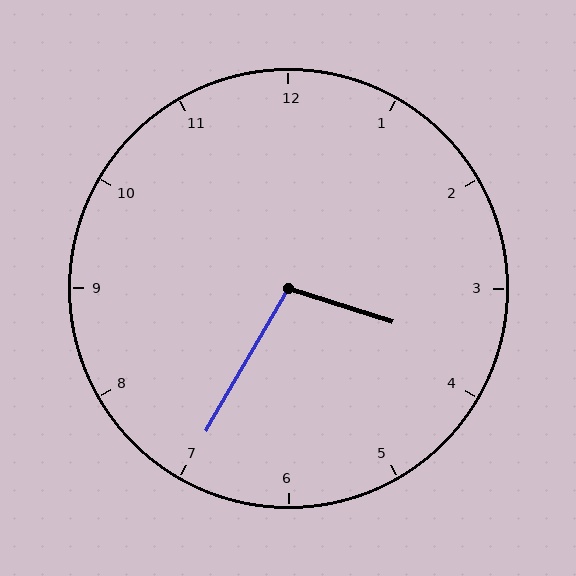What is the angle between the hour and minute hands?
Approximately 102 degrees.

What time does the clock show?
3:35.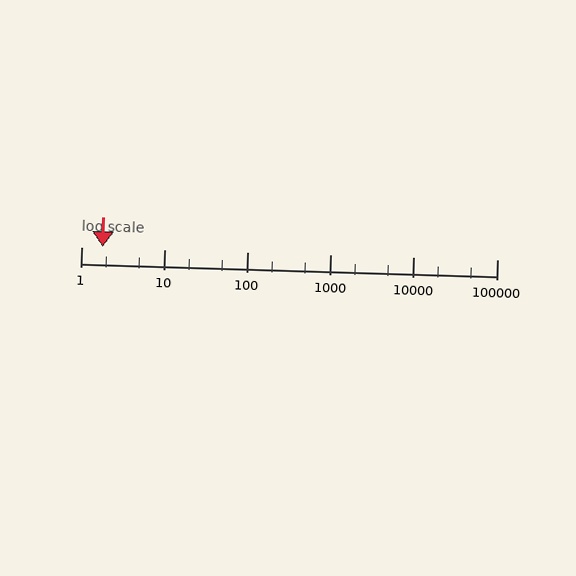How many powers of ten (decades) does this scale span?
The scale spans 5 decades, from 1 to 100000.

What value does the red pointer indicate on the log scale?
The pointer indicates approximately 1.8.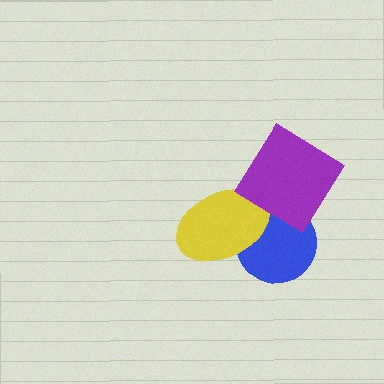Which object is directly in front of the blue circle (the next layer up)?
The yellow ellipse is directly in front of the blue circle.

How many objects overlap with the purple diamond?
1 object overlaps with the purple diamond.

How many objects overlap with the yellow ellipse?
1 object overlaps with the yellow ellipse.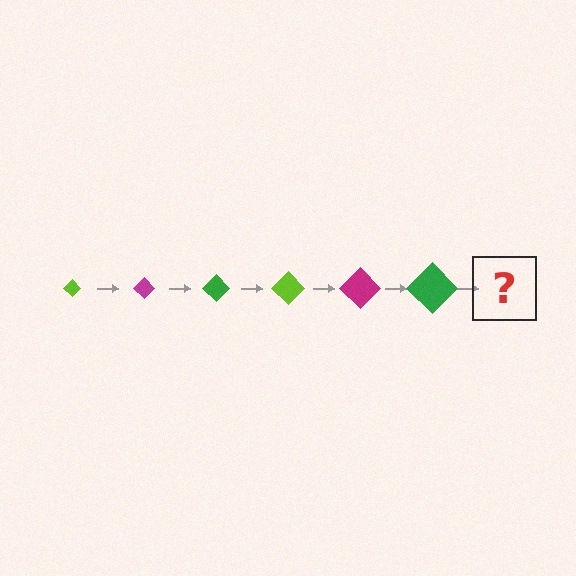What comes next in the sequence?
The next element should be a lime diamond, larger than the previous one.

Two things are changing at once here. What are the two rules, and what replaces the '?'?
The two rules are that the diamond grows larger each step and the color cycles through lime, magenta, and green. The '?' should be a lime diamond, larger than the previous one.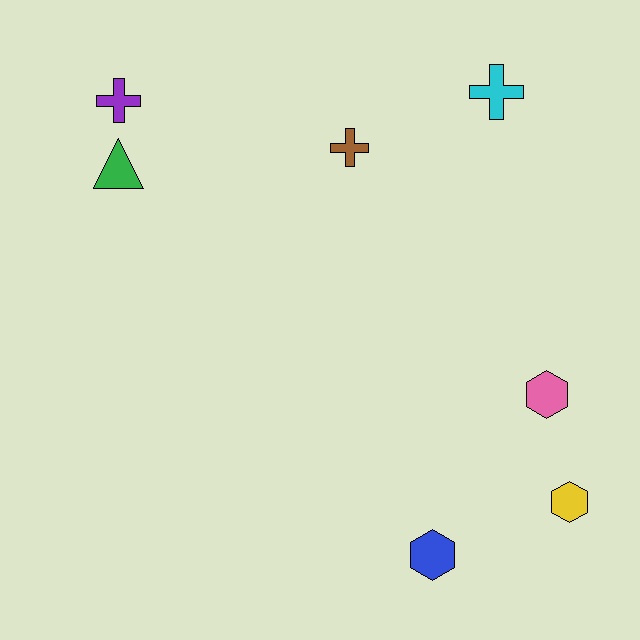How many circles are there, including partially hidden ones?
There are no circles.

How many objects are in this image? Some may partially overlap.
There are 7 objects.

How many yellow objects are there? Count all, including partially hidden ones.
There is 1 yellow object.